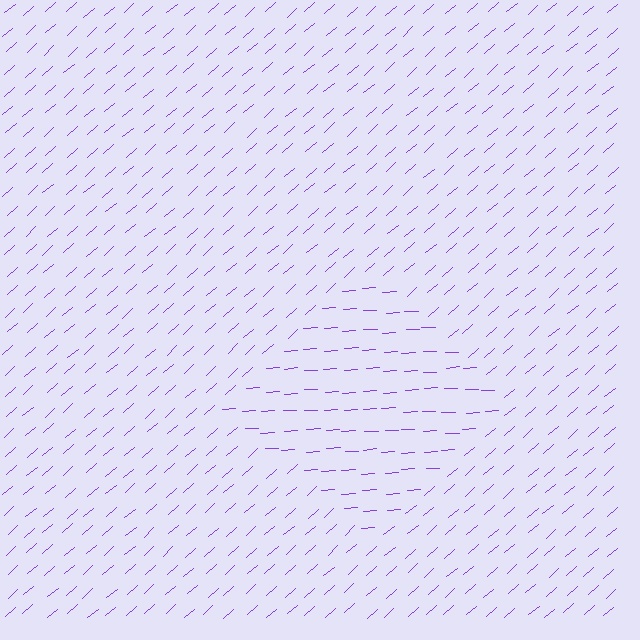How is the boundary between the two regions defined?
The boundary is defined purely by a change in line orientation (approximately 38 degrees difference). All lines are the same color and thickness.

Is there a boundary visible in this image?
Yes, there is a texture boundary formed by a change in line orientation.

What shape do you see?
I see a diamond.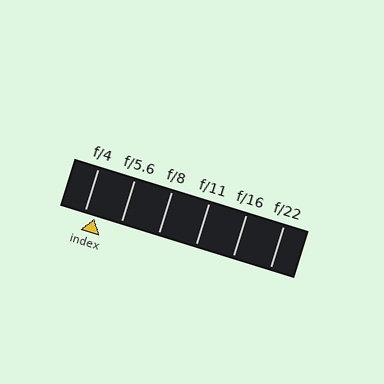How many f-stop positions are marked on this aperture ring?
There are 6 f-stop positions marked.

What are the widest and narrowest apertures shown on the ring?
The widest aperture shown is f/4 and the narrowest is f/22.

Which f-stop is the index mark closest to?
The index mark is closest to f/4.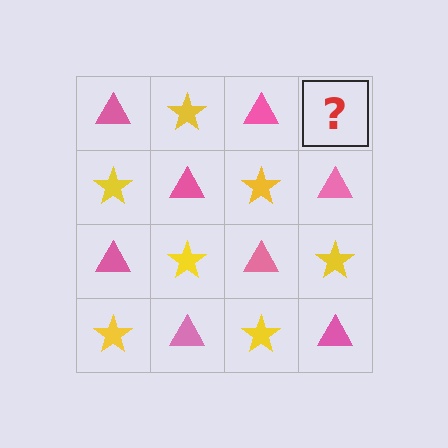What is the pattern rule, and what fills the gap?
The rule is that it alternates pink triangle and yellow star in a checkerboard pattern. The gap should be filled with a yellow star.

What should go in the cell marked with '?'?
The missing cell should contain a yellow star.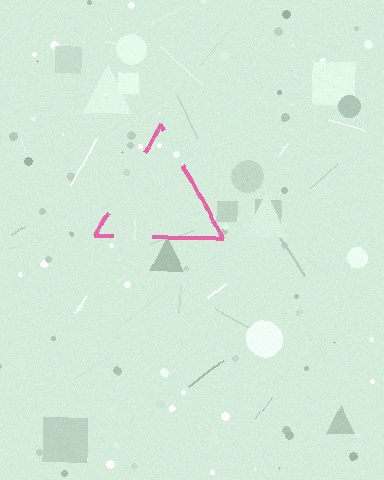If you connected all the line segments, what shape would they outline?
They would outline a triangle.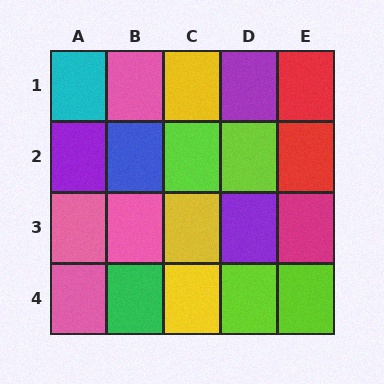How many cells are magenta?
1 cell is magenta.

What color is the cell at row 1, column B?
Pink.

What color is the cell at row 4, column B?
Green.